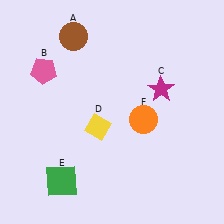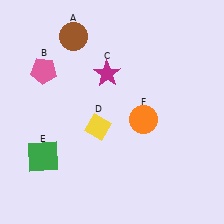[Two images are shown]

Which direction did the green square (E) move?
The green square (E) moved up.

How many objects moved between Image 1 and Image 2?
2 objects moved between the two images.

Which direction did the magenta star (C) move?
The magenta star (C) moved left.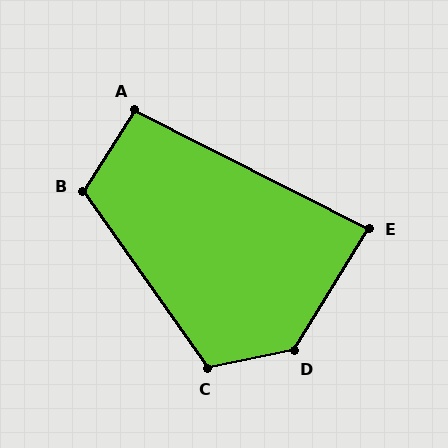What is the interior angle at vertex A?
Approximately 95 degrees (obtuse).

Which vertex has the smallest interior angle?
E, at approximately 86 degrees.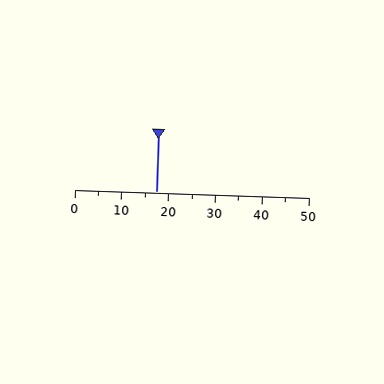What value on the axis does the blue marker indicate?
The marker indicates approximately 17.5.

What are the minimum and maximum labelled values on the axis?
The axis runs from 0 to 50.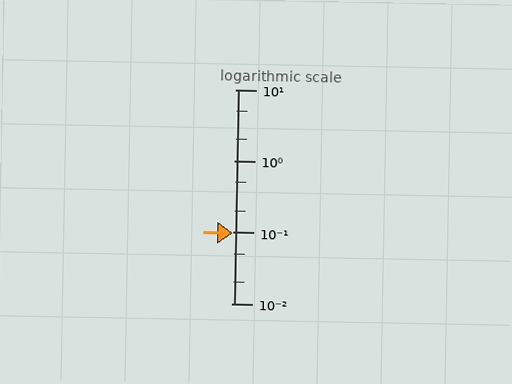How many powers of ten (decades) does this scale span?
The scale spans 3 decades, from 0.01 to 10.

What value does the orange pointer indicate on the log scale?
The pointer indicates approximately 0.097.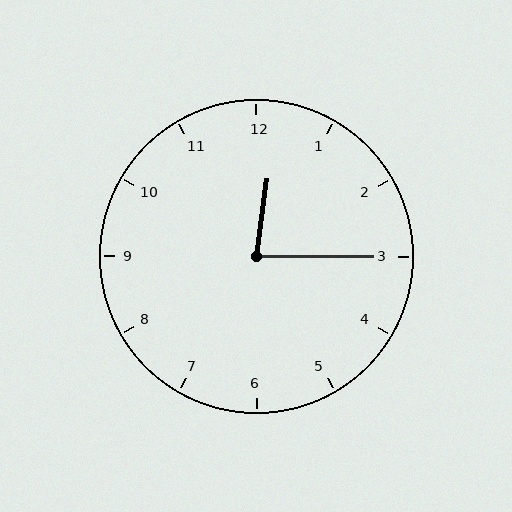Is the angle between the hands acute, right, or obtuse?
It is acute.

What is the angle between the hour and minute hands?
Approximately 82 degrees.